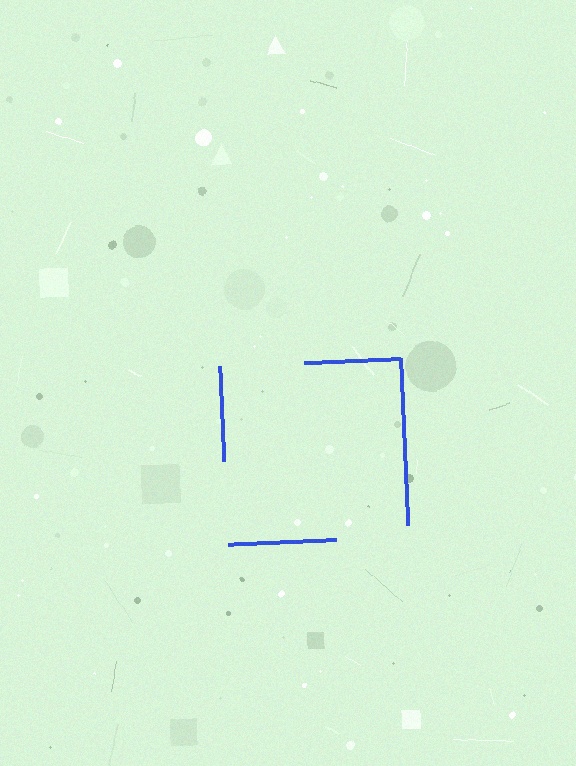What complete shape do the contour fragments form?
The contour fragments form a square.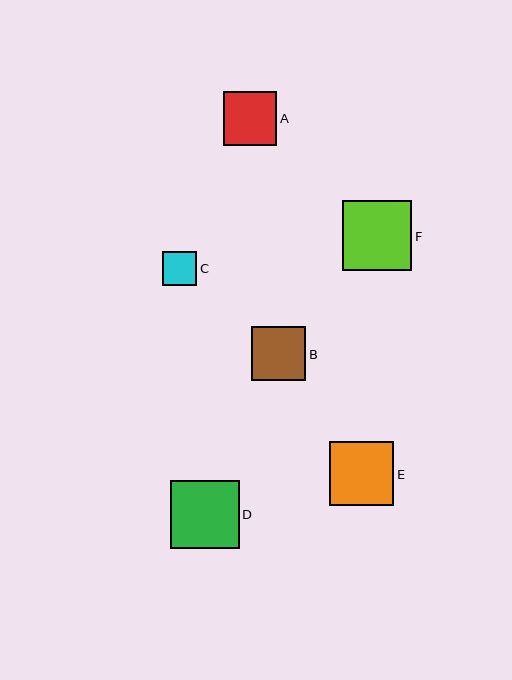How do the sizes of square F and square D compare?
Square F and square D are approximately the same size.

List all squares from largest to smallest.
From largest to smallest: F, D, E, B, A, C.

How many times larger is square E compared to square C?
Square E is approximately 1.9 times the size of square C.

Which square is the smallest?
Square C is the smallest with a size of approximately 34 pixels.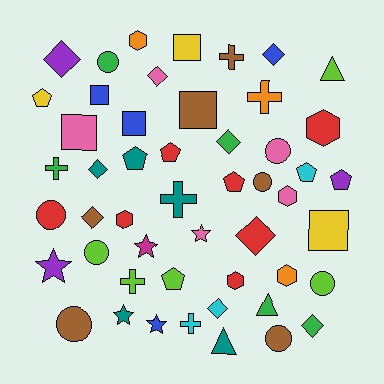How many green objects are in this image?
There are 5 green objects.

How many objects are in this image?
There are 50 objects.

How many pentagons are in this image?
There are 7 pentagons.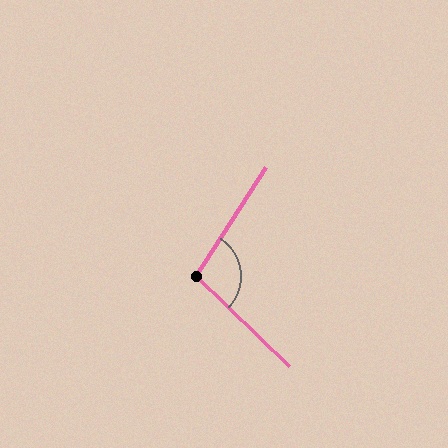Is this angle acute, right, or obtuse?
It is obtuse.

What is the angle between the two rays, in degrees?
Approximately 101 degrees.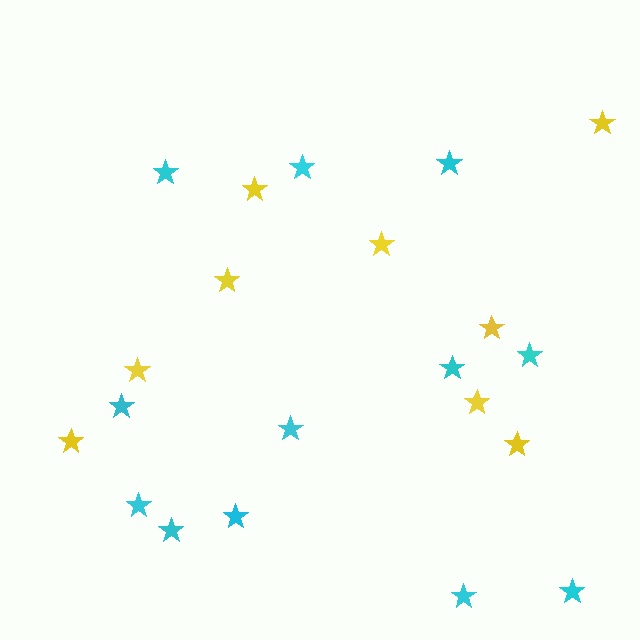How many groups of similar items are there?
There are 2 groups: one group of cyan stars (12) and one group of yellow stars (9).